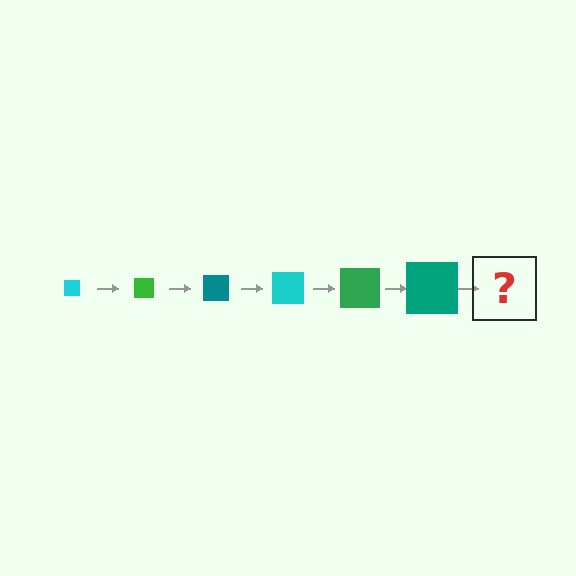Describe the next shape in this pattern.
It should be a cyan square, larger than the previous one.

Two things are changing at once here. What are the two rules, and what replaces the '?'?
The two rules are that the square grows larger each step and the color cycles through cyan, green, and teal. The '?' should be a cyan square, larger than the previous one.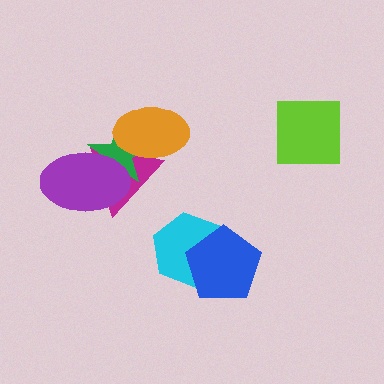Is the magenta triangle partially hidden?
Yes, it is partially covered by another shape.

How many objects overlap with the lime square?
0 objects overlap with the lime square.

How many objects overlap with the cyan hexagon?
1 object overlaps with the cyan hexagon.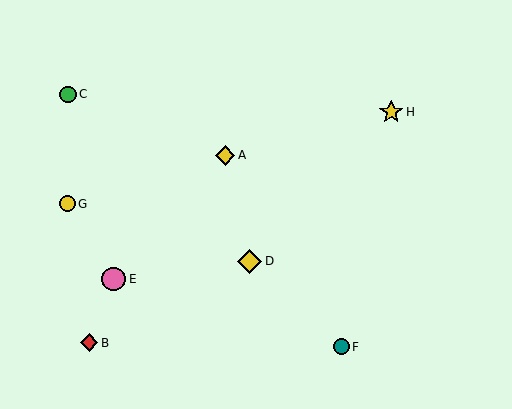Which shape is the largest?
The yellow diamond (labeled D) is the largest.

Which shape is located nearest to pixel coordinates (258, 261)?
The yellow diamond (labeled D) at (250, 261) is nearest to that location.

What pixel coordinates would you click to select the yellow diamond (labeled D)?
Click at (250, 261) to select the yellow diamond D.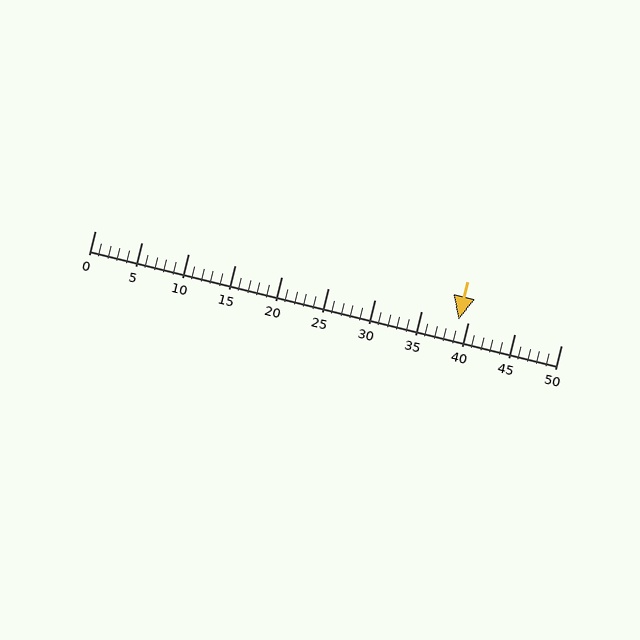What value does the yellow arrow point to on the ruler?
The yellow arrow points to approximately 39.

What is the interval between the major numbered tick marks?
The major tick marks are spaced 5 units apart.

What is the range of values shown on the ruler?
The ruler shows values from 0 to 50.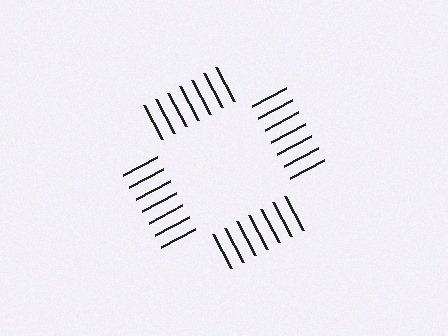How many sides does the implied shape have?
4 sides — the line-ends trace a square.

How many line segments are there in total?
28 — 7 along each of the 4 edges.